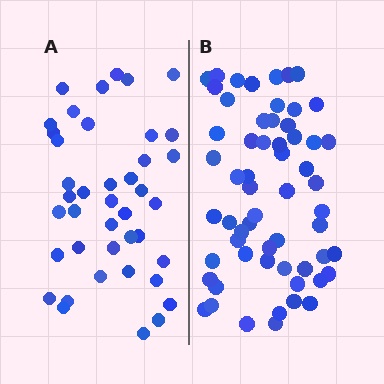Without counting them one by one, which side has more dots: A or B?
Region B (the right region) has more dots.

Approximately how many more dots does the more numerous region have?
Region B has approximately 20 more dots than region A.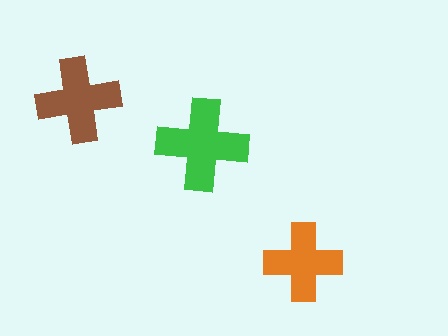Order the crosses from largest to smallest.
the green one, the brown one, the orange one.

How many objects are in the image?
There are 3 objects in the image.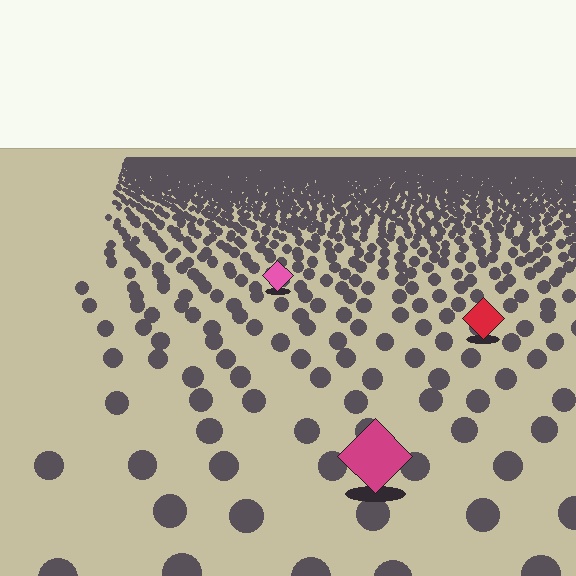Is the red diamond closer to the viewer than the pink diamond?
Yes. The red diamond is closer — you can tell from the texture gradient: the ground texture is coarser near it.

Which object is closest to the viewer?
The magenta diamond is closest. The texture marks near it are larger and more spread out.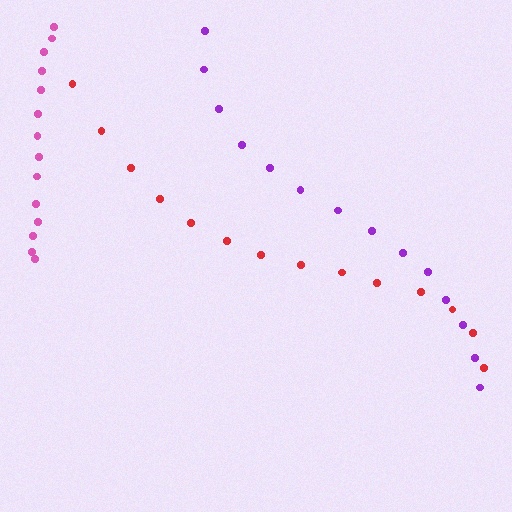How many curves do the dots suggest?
There are 3 distinct paths.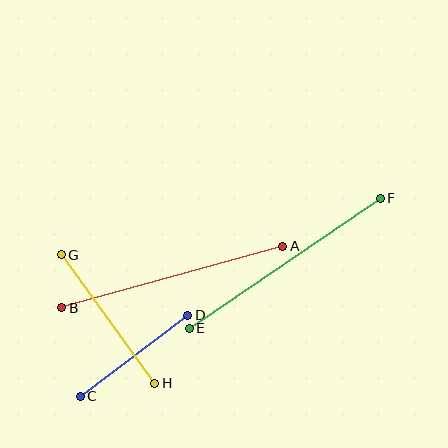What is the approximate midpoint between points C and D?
The midpoint is at approximately (134, 356) pixels.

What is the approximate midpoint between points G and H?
The midpoint is at approximately (108, 319) pixels.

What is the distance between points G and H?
The distance is approximately 159 pixels.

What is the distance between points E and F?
The distance is approximately 231 pixels.